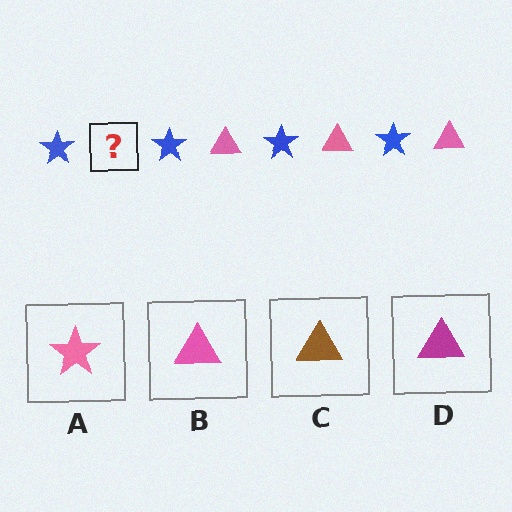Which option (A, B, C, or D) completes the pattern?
B.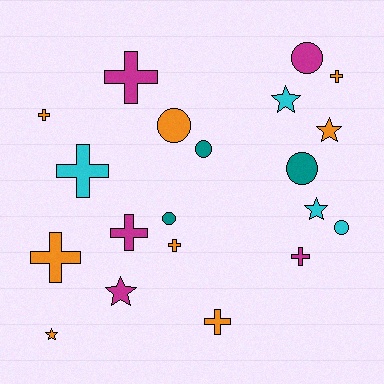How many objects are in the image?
There are 20 objects.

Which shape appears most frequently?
Cross, with 9 objects.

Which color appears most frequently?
Orange, with 8 objects.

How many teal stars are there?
There are no teal stars.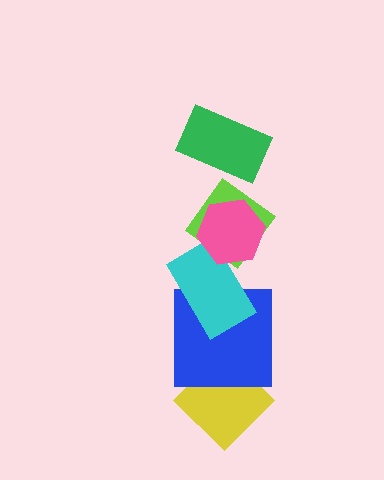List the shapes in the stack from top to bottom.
From top to bottom: the green rectangle, the pink hexagon, the lime diamond, the cyan rectangle, the blue square, the yellow diamond.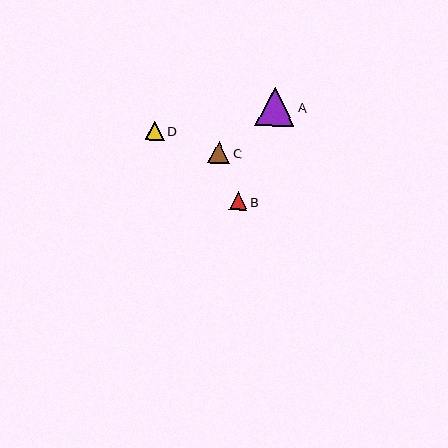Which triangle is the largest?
Triangle A is the largest with a size of approximately 39 pixels.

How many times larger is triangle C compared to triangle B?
Triangle C is approximately 1.3 times the size of triangle B.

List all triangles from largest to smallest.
From largest to smallest: A, C, D, B.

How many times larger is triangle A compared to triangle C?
Triangle A is approximately 1.7 times the size of triangle C.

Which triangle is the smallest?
Triangle B is the smallest with a size of approximately 18 pixels.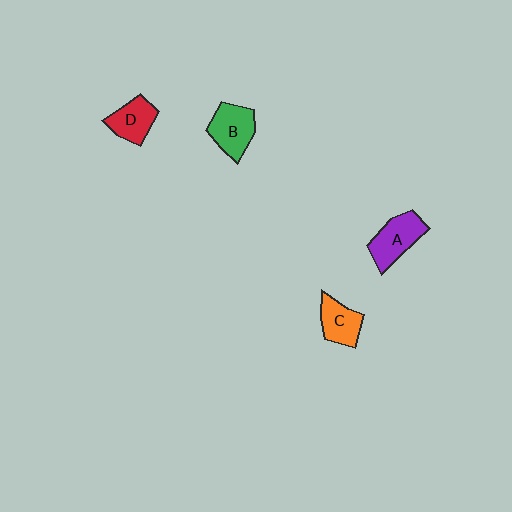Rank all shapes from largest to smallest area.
From largest to smallest: A (purple), B (green), D (red), C (orange).